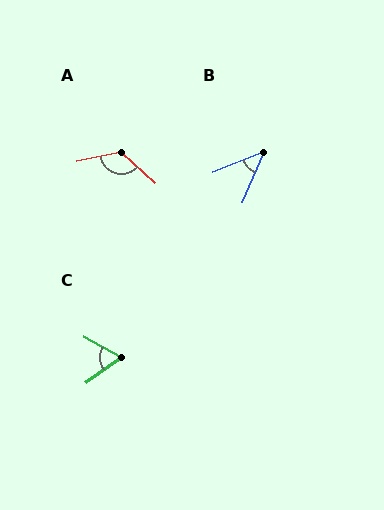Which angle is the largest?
A, at approximately 127 degrees.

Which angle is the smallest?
B, at approximately 46 degrees.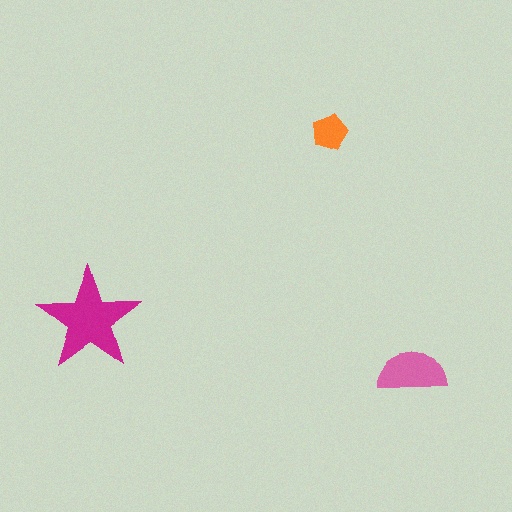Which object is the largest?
The magenta star.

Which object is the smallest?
The orange pentagon.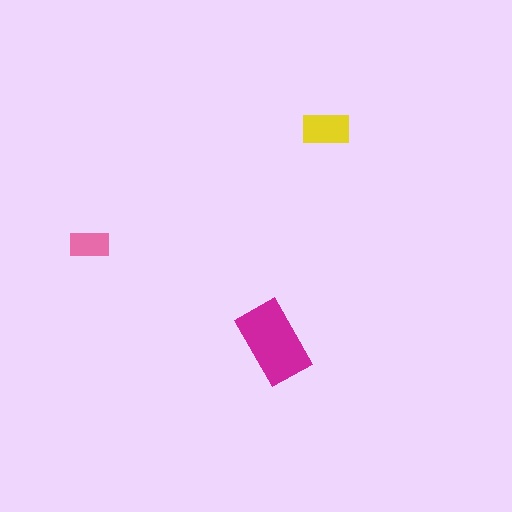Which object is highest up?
The yellow rectangle is topmost.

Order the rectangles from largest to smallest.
the magenta one, the yellow one, the pink one.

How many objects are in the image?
There are 3 objects in the image.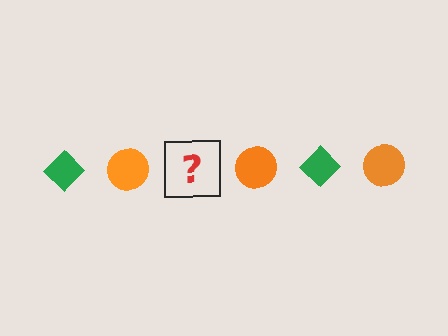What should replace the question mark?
The question mark should be replaced with a green diamond.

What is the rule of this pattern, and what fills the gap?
The rule is that the pattern alternates between green diamond and orange circle. The gap should be filled with a green diamond.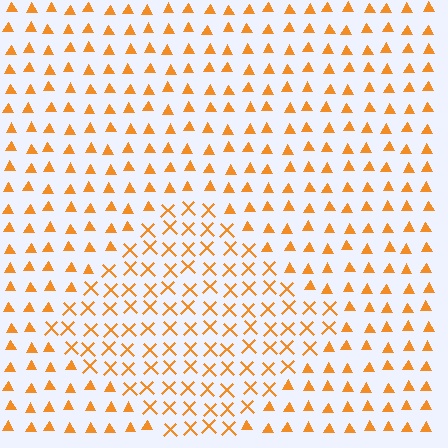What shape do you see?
I see a diamond.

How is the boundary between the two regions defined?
The boundary is defined by a change in element shape: X marks inside vs. triangles outside. All elements share the same color and spacing.